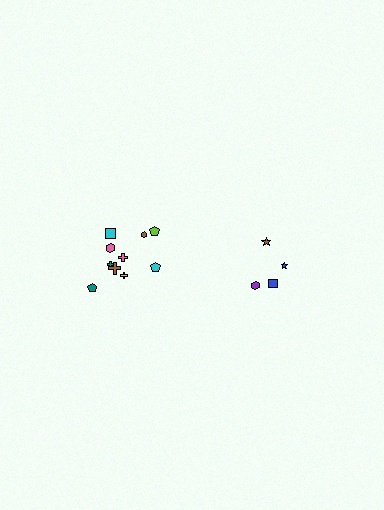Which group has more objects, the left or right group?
The left group.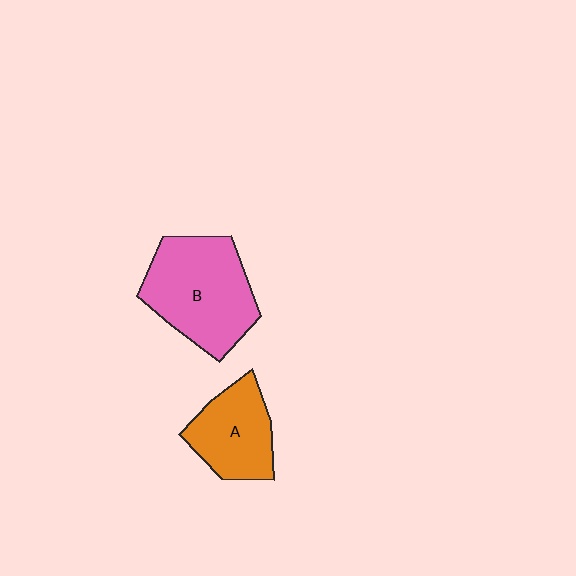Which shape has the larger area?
Shape B (pink).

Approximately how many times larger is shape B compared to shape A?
Approximately 1.5 times.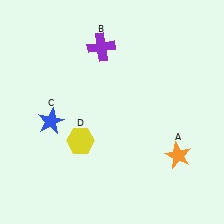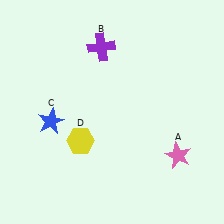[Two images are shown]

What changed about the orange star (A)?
In Image 1, A is orange. In Image 2, it changed to pink.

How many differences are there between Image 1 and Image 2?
There is 1 difference between the two images.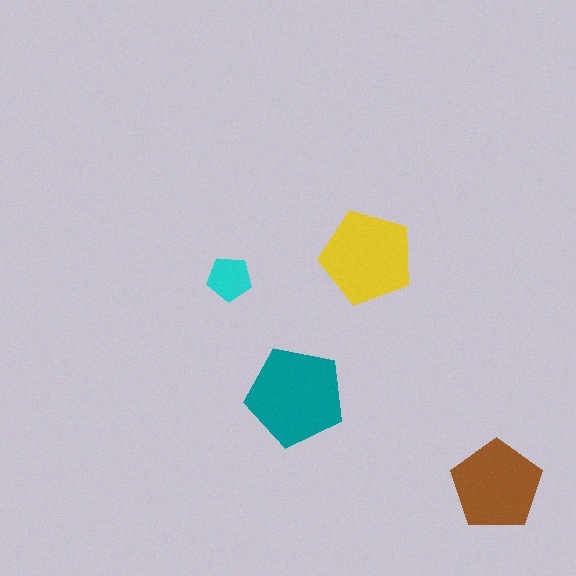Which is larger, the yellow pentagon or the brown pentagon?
The yellow one.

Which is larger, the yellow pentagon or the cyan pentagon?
The yellow one.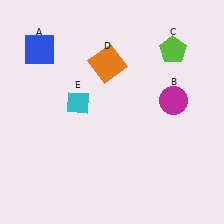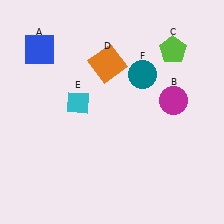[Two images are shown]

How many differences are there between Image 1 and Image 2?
There is 1 difference between the two images.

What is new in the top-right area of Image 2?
A teal circle (F) was added in the top-right area of Image 2.